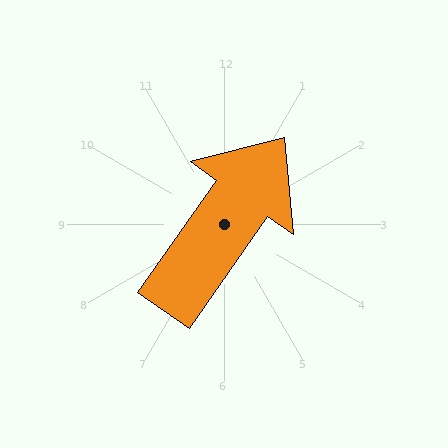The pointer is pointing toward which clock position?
Roughly 1 o'clock.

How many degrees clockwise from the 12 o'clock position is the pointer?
Approximately 35 degrees.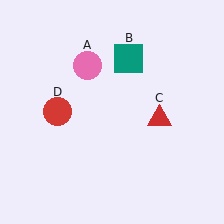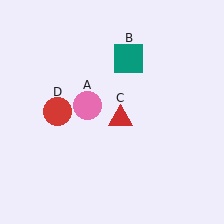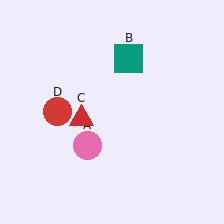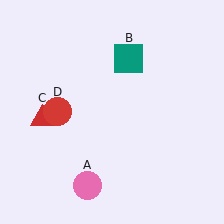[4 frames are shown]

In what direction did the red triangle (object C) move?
The red triangle (object C) moved left.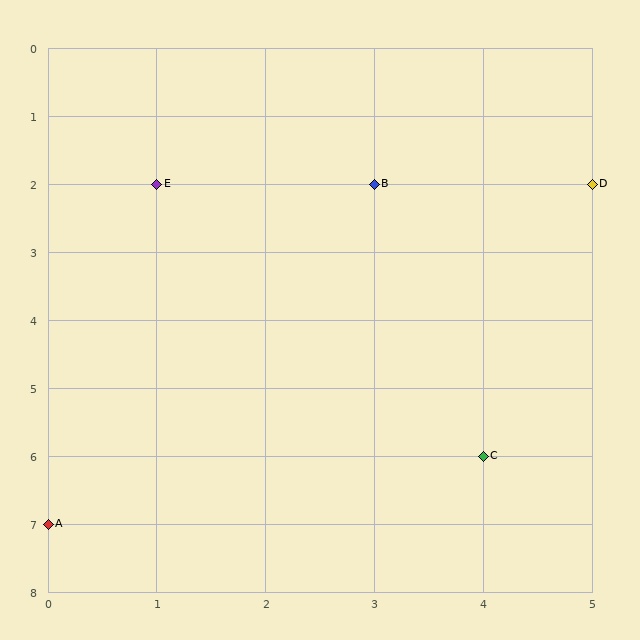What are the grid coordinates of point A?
Point A is at grid coordinates (0, 7).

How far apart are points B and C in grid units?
Points B and C are 1 column and 4 rows apart (about 4.1 grid units diagonally).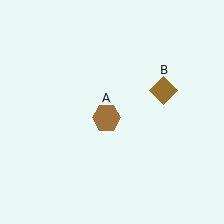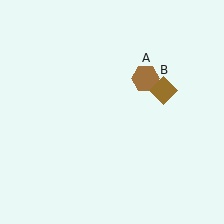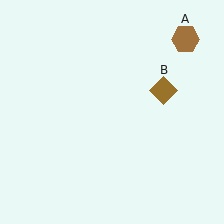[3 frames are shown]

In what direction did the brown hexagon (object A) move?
The brown hexagon (object A) moved up and to the right.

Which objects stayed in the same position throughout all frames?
Brown diamond (object B) remained stationary.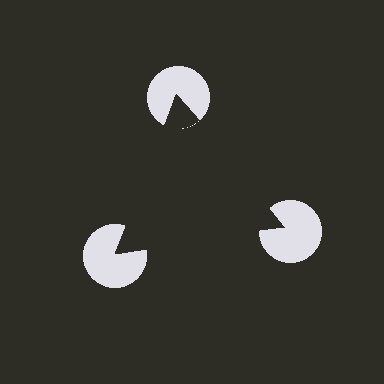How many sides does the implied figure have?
3 sides.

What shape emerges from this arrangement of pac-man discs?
An illusory triangle — its edges are inferred from the aligned wedge cuts in the pac-man discs, not physically drawn.